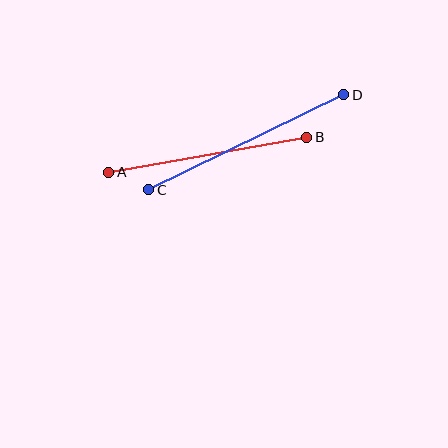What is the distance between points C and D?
The distance is approximately 217 pixels.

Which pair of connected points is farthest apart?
Points C and D are farthest apart.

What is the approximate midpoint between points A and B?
The midpoint is at approximately (208, 155) pixels.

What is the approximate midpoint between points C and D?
The midpoint is at approximately (246, 142) pixels.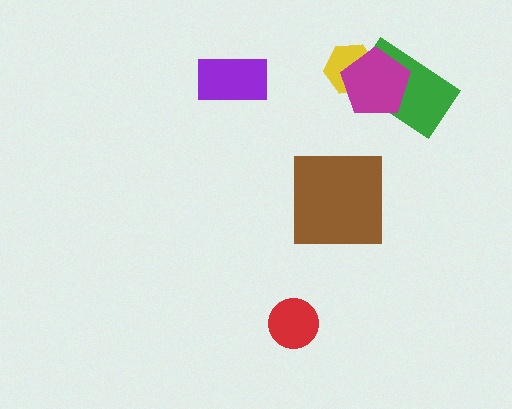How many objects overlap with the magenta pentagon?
2 objects overlap with the magenta pentagon.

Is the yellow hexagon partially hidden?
Yes, it is partially covered by another shape.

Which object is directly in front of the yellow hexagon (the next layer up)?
The green rectangle is directly in front of the yellow hexagon.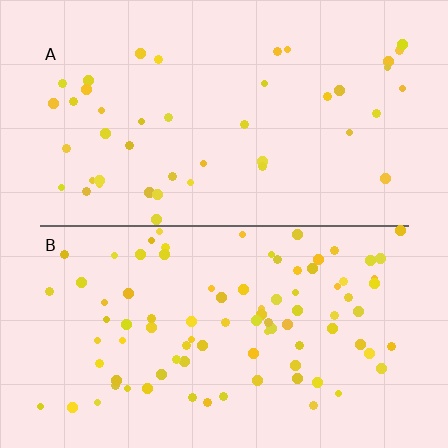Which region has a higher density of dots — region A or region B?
B (the bottom).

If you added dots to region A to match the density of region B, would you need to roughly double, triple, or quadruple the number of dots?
Approximately double.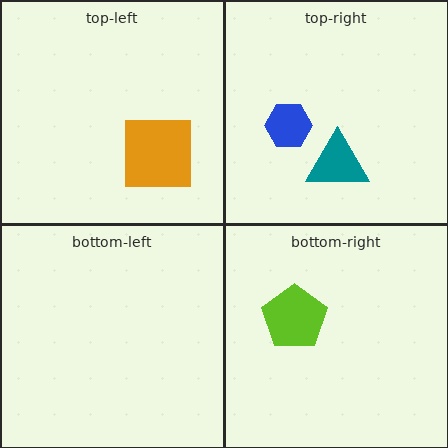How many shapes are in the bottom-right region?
1.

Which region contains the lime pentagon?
The bottom-right region.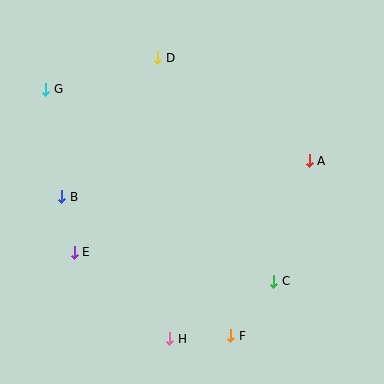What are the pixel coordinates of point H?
Point H is at (170, 339).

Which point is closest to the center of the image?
Point C at (274, 281) is closest to the center.